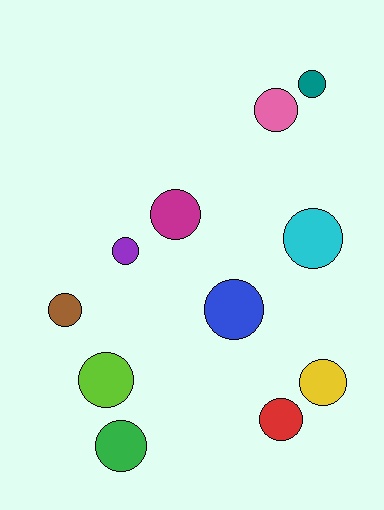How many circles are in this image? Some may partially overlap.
There are 11 circles.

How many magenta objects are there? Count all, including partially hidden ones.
There is 1 magenta object.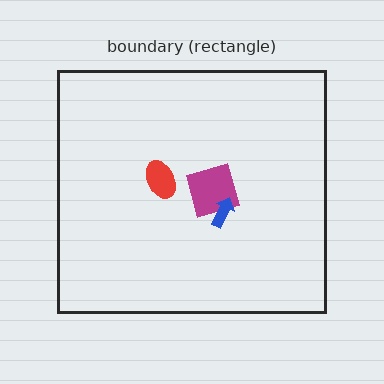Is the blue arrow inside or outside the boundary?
Inside.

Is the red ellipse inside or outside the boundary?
Inside.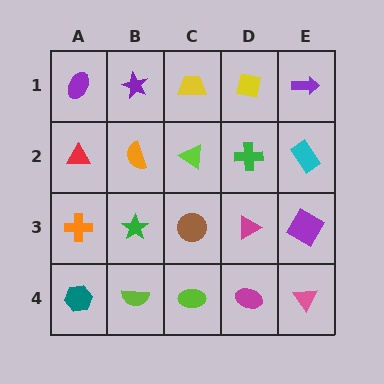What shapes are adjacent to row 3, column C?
A lime triangle (row 2, column C), a lime ellipse (row 4, column C), a green star (row 3, column B), a magenta triangle (row 3, column D).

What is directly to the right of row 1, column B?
A yellow trapezoid.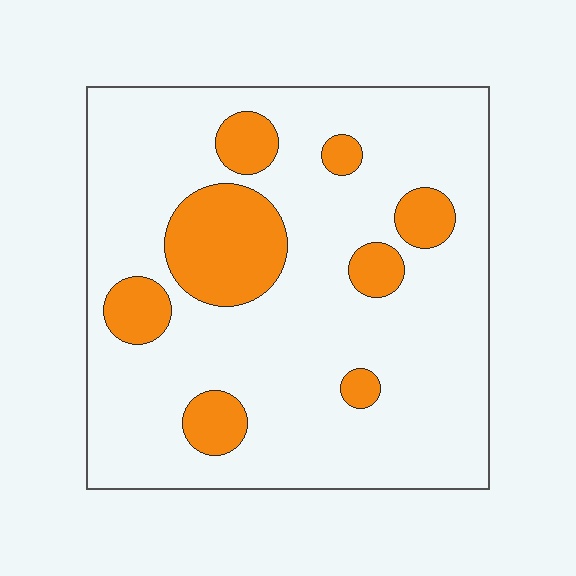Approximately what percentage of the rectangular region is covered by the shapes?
Approximately 20%.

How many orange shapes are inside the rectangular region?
8.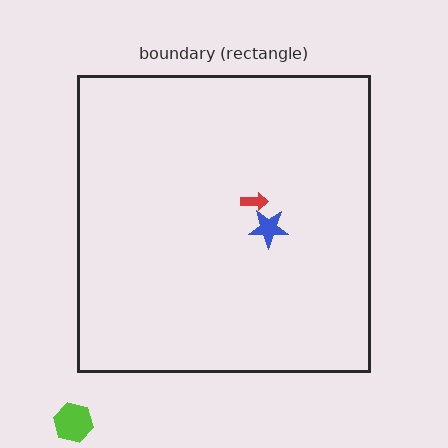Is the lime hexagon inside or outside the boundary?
Outside.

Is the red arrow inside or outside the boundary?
Inside.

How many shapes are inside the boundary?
2 inside, 1 outside.